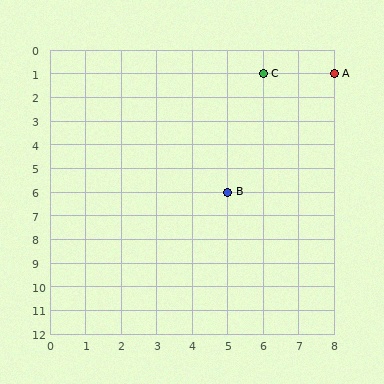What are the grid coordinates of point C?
Point C is at grid coordinates (6, 1).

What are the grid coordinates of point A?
Point A is at grid coordinates (8, 1).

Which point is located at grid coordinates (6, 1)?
Point C is at (6, 1).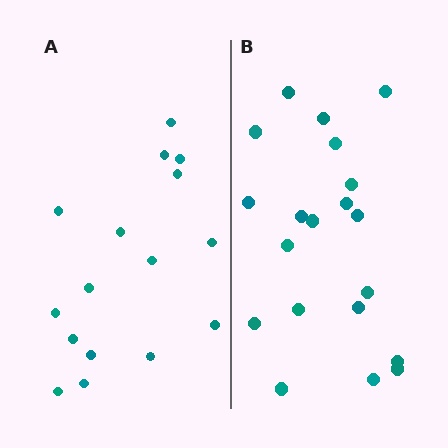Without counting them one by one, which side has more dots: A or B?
Region B (the right region) has more dots.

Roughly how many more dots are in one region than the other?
Region B has about 4 more dots than region A.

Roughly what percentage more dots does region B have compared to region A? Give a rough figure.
About 25% more.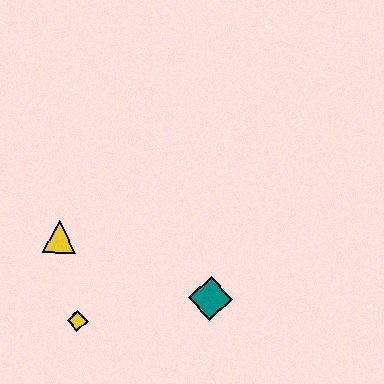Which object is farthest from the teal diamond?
The yellow triangle is farthest from the teal diamond.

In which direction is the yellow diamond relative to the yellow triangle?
The yellow diamond is below the yellow triangle.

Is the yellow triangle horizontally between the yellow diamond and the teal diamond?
No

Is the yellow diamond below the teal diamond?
Yes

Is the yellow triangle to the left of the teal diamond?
Yes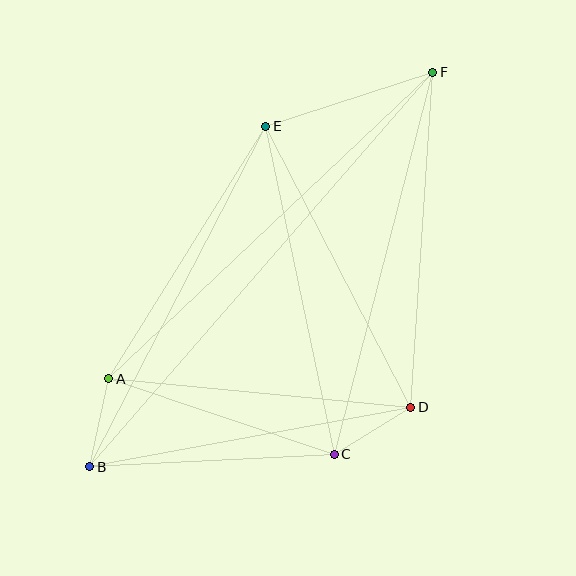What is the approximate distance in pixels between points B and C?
The distance between B and C is approximately 245 pixels.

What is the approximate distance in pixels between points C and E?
The distance between C and E is approximately 335 pixels.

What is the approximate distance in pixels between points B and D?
The distance between B and D is approximately 326 pixels.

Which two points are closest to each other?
Points C and D are closest to each other.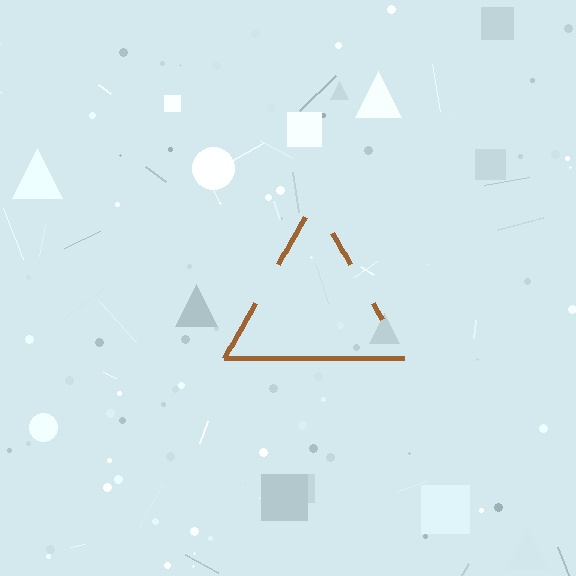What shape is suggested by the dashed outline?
The dashed outline suggests a triangle.